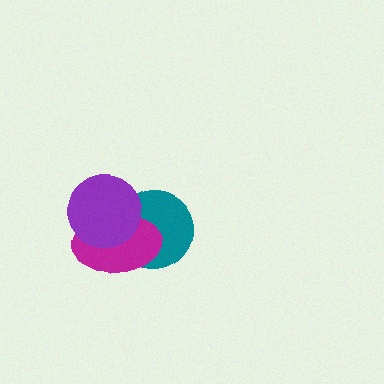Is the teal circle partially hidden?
Yes, it is partially covered by another shape.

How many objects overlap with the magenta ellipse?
2 objects overlap with the magenta ellipse.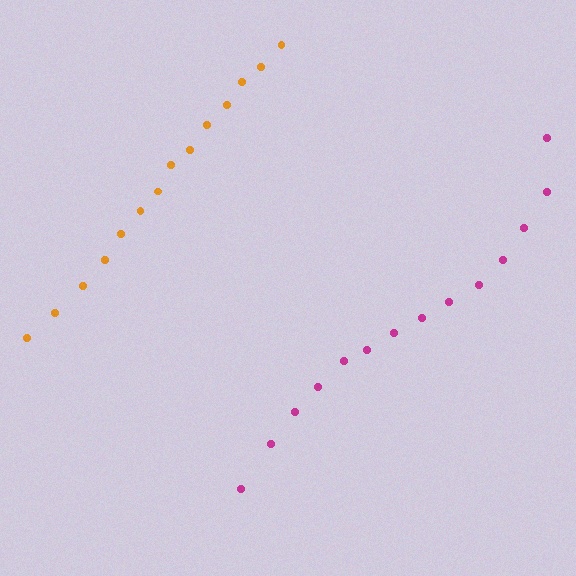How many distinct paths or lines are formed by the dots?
There are 2 distinct paths.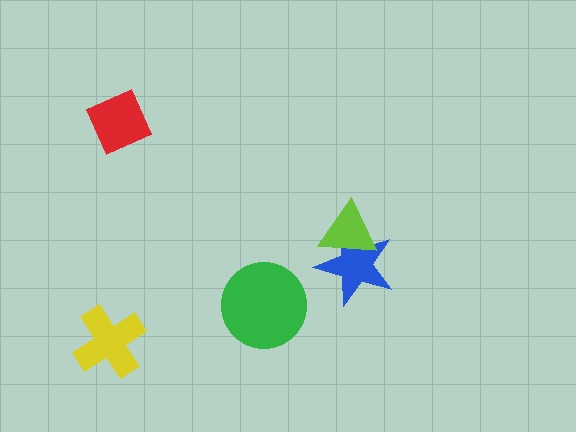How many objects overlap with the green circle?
0 objects overlap with the green circle.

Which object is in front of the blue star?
The lime triangle is in front of the blue star.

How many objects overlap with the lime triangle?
1 object overlaps with the lime triangle.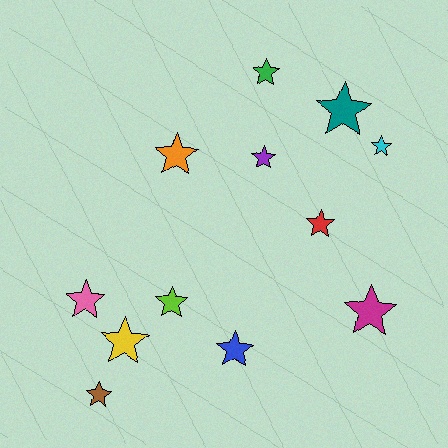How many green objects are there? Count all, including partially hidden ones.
There is 1 green object.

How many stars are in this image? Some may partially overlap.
There are 12 stars.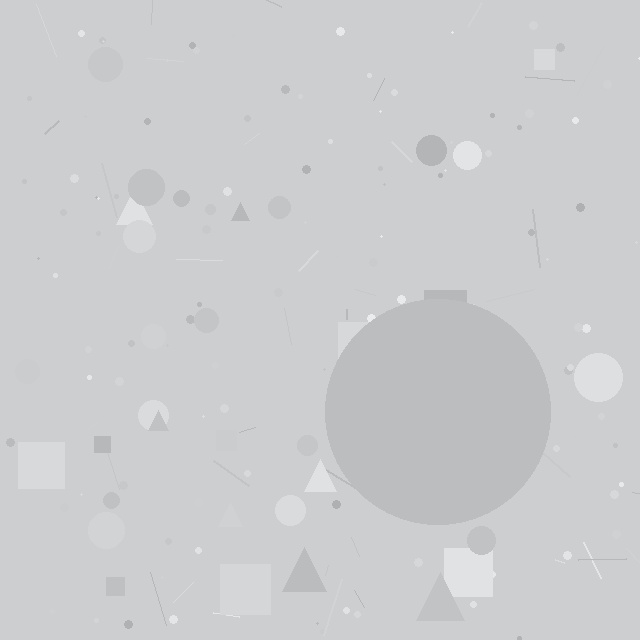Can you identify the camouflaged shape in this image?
The camouflaged shape is a circle.